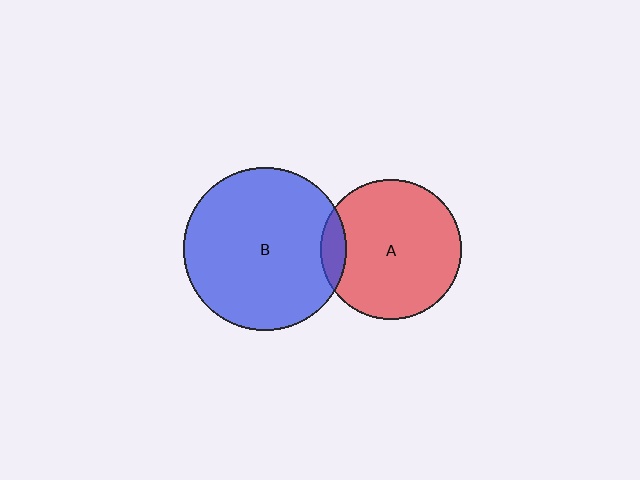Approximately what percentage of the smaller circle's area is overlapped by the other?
Approximately 10%.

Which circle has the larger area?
Circle B (blue).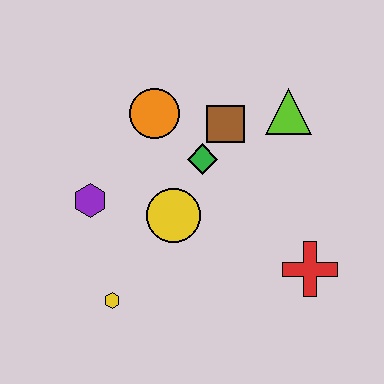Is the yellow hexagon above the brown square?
No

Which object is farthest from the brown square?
The yellow hexagon is farthest from the brown square.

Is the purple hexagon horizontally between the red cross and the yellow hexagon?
No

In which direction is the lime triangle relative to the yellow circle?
The lime triangle is to the right of the yellow circle.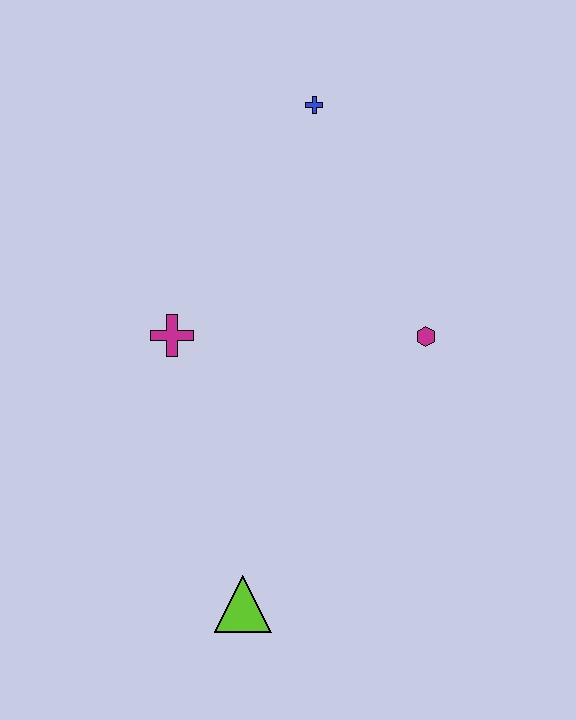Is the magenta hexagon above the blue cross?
No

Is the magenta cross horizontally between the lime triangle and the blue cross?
No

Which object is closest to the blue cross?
The magenta hexagon is closest to the blue cross.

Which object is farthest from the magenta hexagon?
The lime triangle is farthest from the magenta hexagon.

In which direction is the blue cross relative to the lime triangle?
The blue cross is above the lime triangle.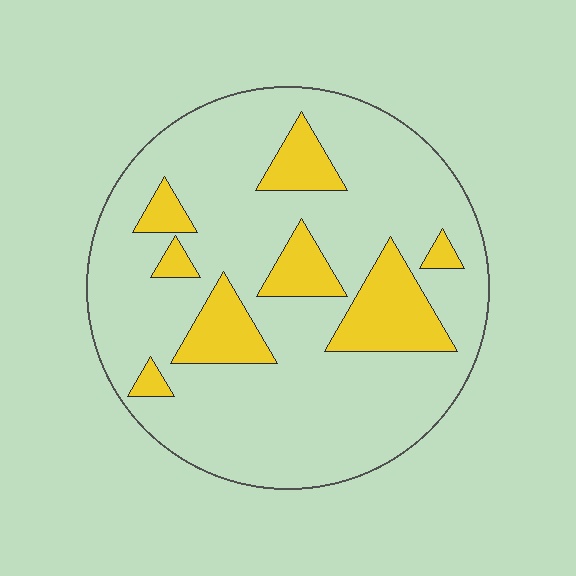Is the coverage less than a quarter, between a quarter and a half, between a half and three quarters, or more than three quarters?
Less than a quarter.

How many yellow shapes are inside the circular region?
8.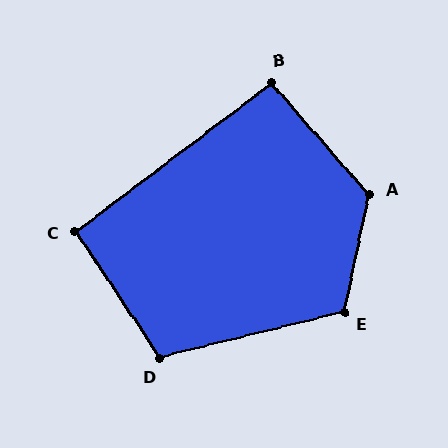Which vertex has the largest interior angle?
A, at approximately 126 degrees.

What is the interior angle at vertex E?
Approximately 116 degrees (obtuse).